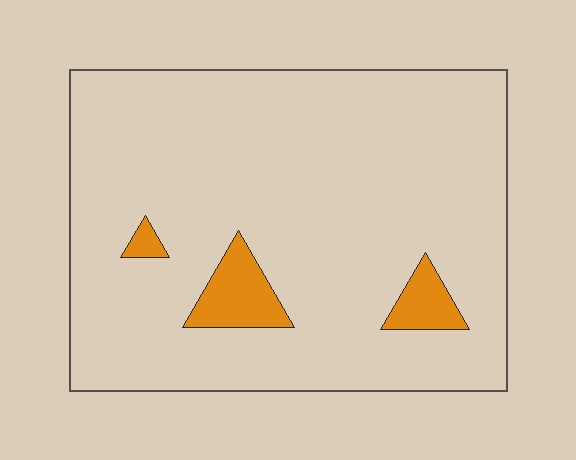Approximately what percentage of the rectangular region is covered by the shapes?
Approximately 5%.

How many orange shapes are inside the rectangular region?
3.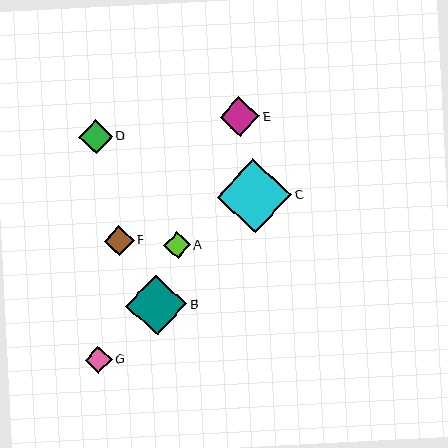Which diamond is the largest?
Diamond C is the largest with a size of approximately 74 pixels.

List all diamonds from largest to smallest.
From largest to smallest: C, B, E, D, F, A, G.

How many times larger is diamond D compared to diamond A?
Diamond D is approximately 1.3 times the size of diamond A.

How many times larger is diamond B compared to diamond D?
Diamond B is approximately 1.8 times the size of diamond D.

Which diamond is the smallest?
Diamond G is the smallest with a size of approximately 26 pixels.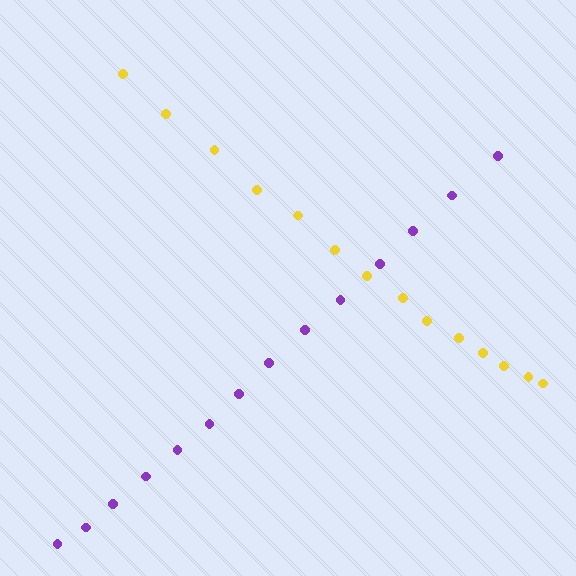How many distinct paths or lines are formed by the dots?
There are 2 distinct paths.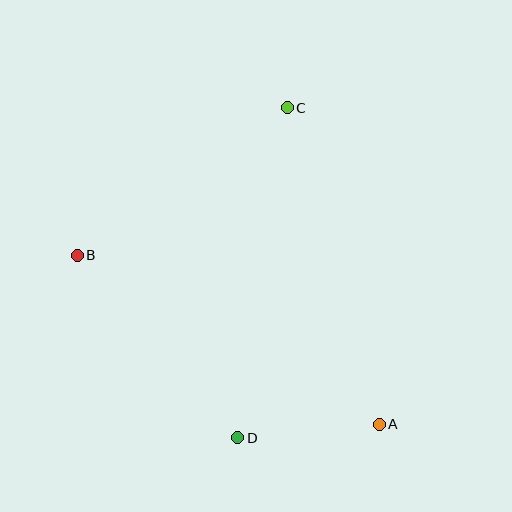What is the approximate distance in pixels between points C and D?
The distance between C and D is approximately 334 pixels.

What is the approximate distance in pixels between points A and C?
The distance between A and C is approximately 329 pixels.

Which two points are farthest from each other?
Points A and B are farthest from each other.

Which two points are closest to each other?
Points A and D are closest to each other.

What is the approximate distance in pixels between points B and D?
The distance between B and D is approximately 243 pixels.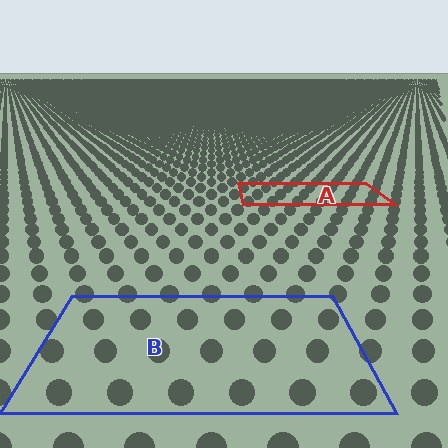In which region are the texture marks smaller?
The texture marks are smaller in region A, because it is farther away.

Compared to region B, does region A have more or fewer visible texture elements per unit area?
Region A has more texture elements per unit area — they are packed more densely because it is farther away.